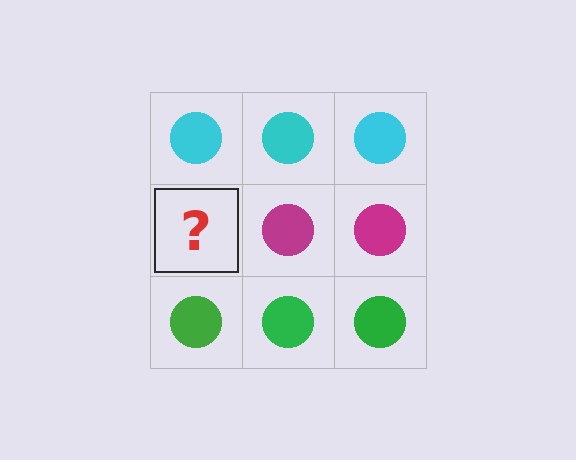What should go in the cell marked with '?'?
The missing cell should contain a magenta circle.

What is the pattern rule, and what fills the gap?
The rule is that each row has a consistent color. The gap should be filled with a magenta circle.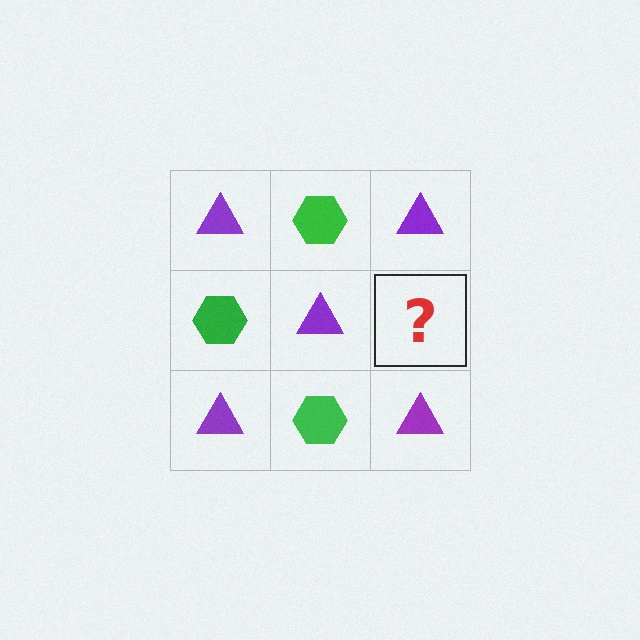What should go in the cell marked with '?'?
The missing cell should contain a green hexagon.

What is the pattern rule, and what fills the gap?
The rule is that it alternates purple triangle and green hexagon in a checkerboard pattern. The gap should be filled with a green hexagon.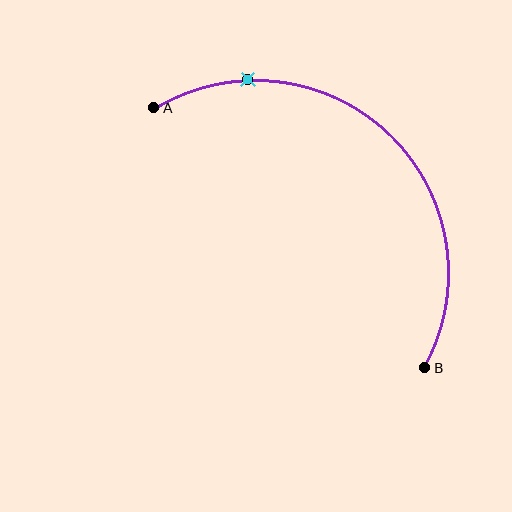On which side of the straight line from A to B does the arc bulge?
The arc bulges above and to the right of the straight line connecting A and B.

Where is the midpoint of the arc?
The arc midpoint is the point on the curve farthest from the straight line joining A and B. It sits above and to the right of that line.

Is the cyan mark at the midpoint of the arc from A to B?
No. The cyan mark lies on the arc but is closer to endpoint A. The arc midpoint would be at the point on the curve equidistant along the arc from both A and B.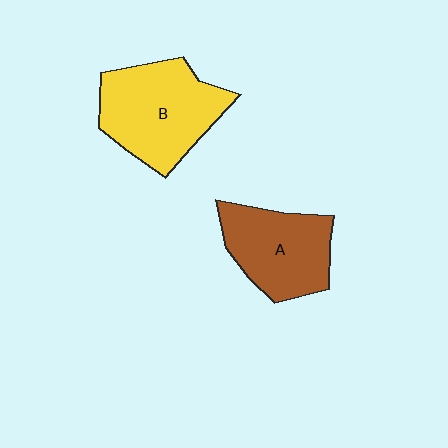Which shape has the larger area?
Shape B (yellow).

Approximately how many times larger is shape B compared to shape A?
Approximately 1.2 times.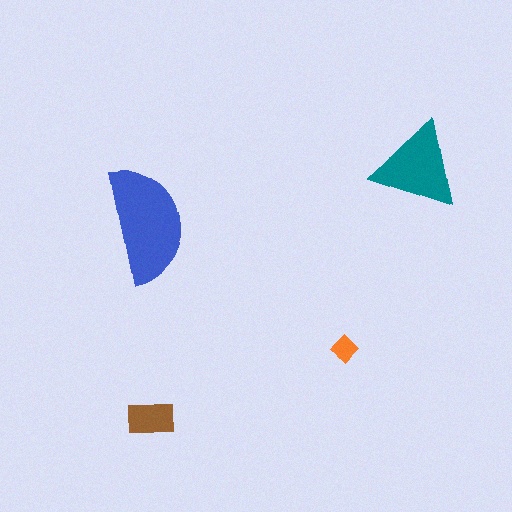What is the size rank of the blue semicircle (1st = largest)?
1st.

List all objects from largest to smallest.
The blue semicircle, the teal triangle, the brown rectangle, the orange diamond.